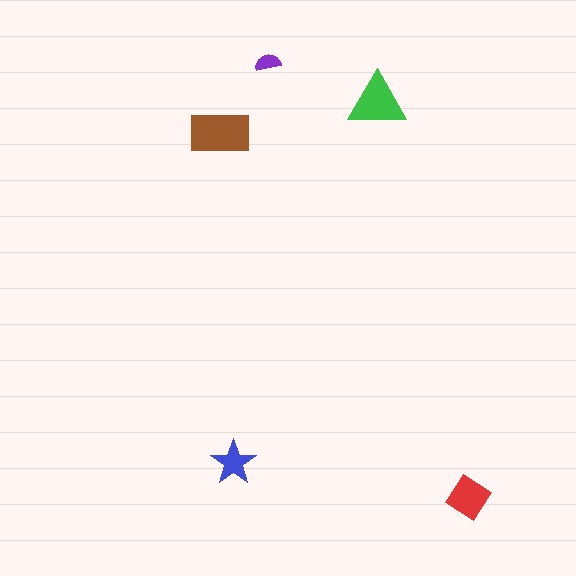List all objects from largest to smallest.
The brown rectangle, the green triangle, the red diamond, the blue star, the purple semicircle.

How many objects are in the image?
There are 5 objects in the image.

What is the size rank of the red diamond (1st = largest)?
3rd.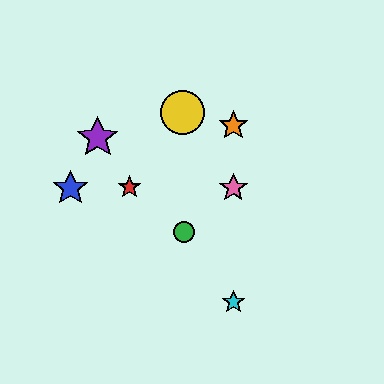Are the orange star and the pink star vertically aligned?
Yes, both are at x≈233.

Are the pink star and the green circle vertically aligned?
No, the pink star is at x≈233 and the green circle is at x≈184.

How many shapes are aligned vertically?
3 shapes (the orange star, the cyan star, the pink star) are aligned vertically.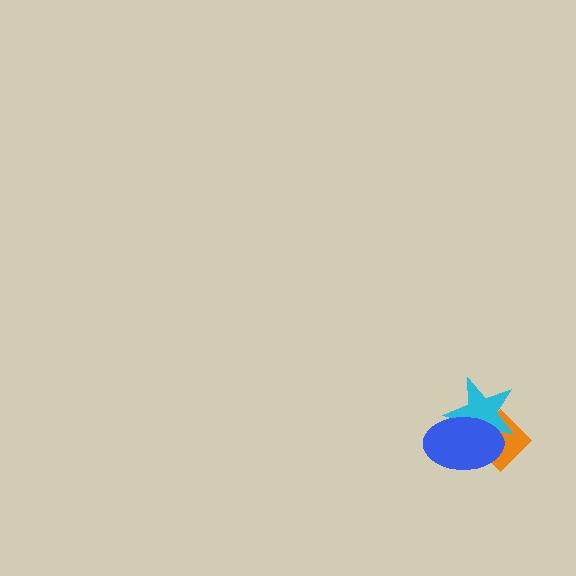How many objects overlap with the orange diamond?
2 objects overlap with the orange diamond.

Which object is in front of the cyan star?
The blue ellipse is in front of the cyan star.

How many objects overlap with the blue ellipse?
2 objects overlap with the blue ellipse.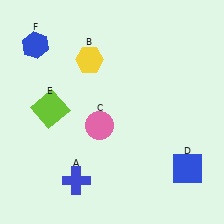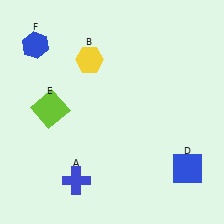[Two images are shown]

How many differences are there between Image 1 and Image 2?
There is 1 difference between the two images.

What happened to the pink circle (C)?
The pink circle (C) was removed in Image 2. It was in the bottom-left area of Image 1.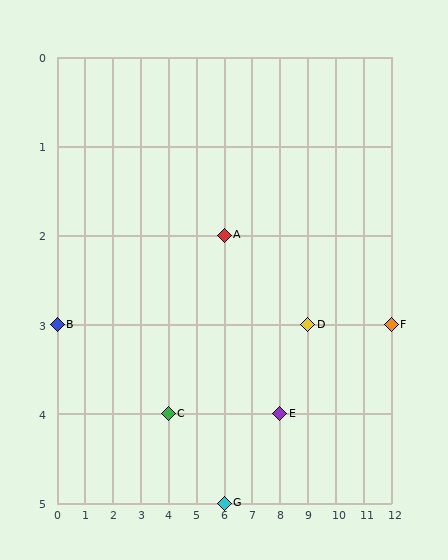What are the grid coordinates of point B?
Point B is at grid coordinates (0, 3).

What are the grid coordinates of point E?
Point E is at grid coordinates (8, 4).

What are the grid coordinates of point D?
Point D is at grid coordinates (9, 3).